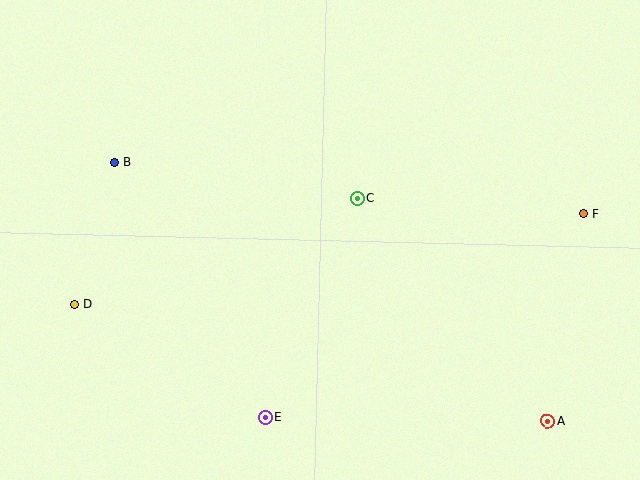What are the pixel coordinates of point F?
Point F is at (583, 214).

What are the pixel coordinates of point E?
Point E is at (265, 417).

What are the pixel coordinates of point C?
Point C is at (357, 198).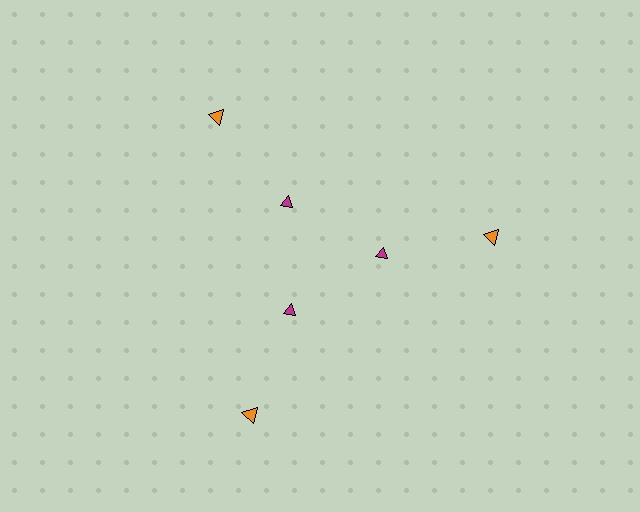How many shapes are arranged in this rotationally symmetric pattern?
There are 6 shapes, arranged in 3 groups of 2.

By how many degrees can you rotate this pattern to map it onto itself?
The pattern maps onto itself every 120 degrees of rotation.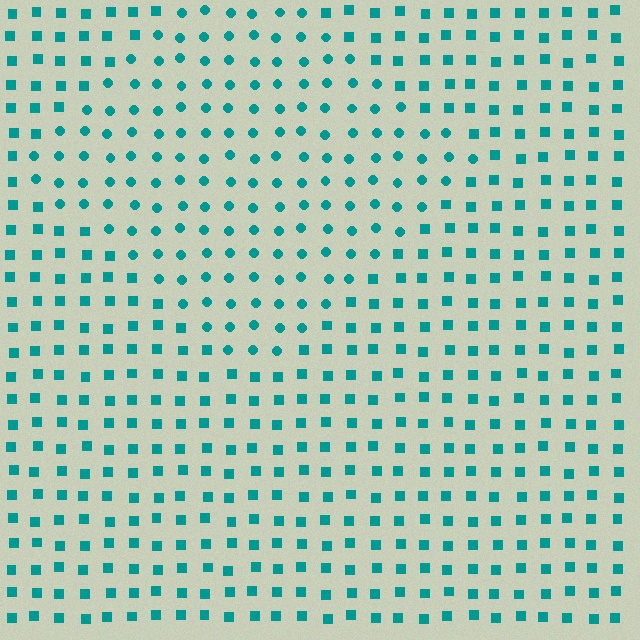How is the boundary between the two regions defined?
The boundary is defined by a change in element shape: circles inside vs. squares outside. All elements share the same color and spacing.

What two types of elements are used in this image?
The image uses circles inside the diamond region and squares outside it.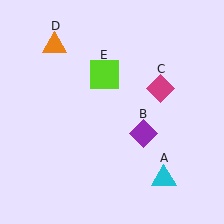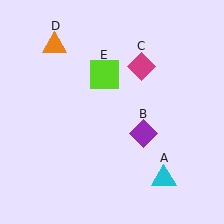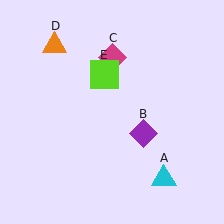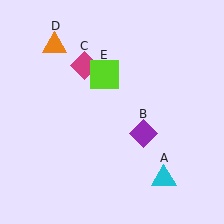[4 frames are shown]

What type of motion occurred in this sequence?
The magenta diamond (object C) rotated counterclockwise around the center of the scene.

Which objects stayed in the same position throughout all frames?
Cyan triangle (object A) and purple diamond (object B) and orange triangle (object D) and lime square (object E) remained stationary.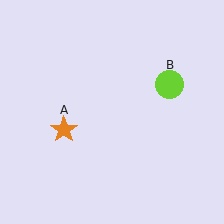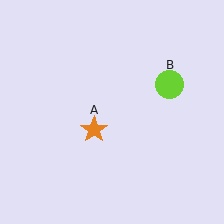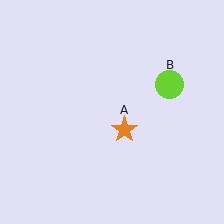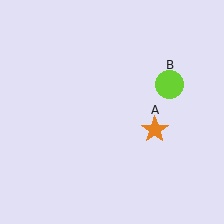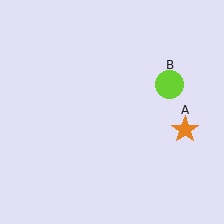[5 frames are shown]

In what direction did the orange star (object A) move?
The orange star (object A) moved right.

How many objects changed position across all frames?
1 object changed position: orange star (object A).